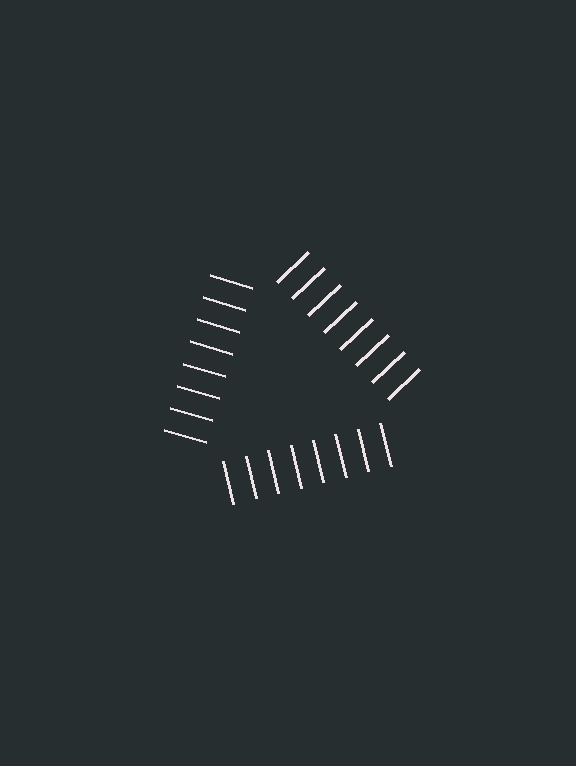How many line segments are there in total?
24 — 8 along each of the 3 edges.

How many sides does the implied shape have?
3 sides — the line-ends trace a triangle.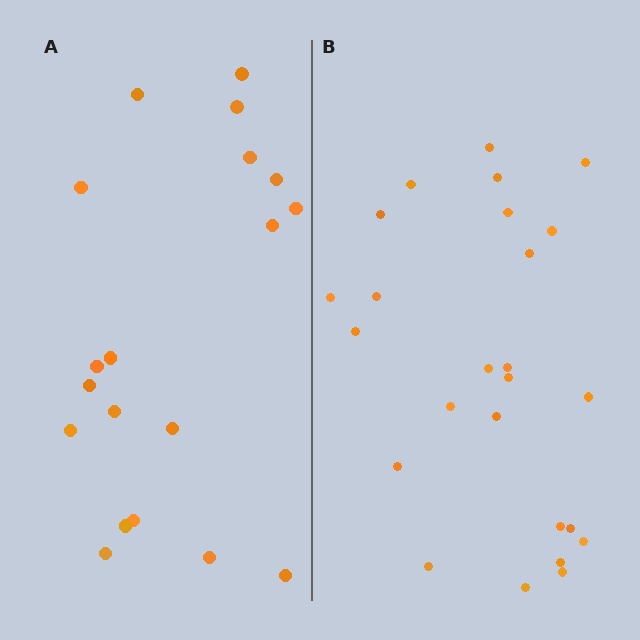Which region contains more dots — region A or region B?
Region B (the right region) has more dots.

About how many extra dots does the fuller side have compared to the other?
Region B has about 6 more dots than region A.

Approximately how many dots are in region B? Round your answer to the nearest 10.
About 20 dots. (The exact count is 25, which rounds to 20.)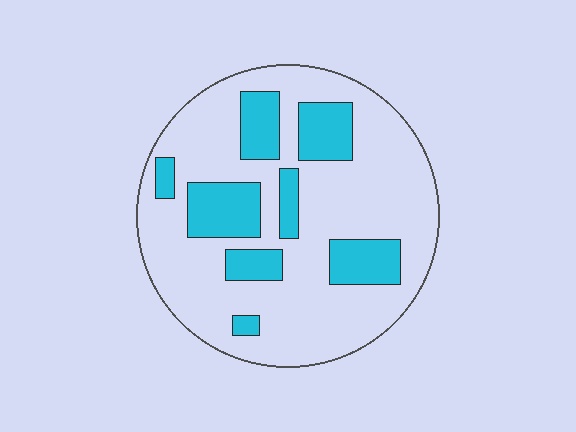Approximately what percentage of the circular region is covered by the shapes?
Approximately 25%.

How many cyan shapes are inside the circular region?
8.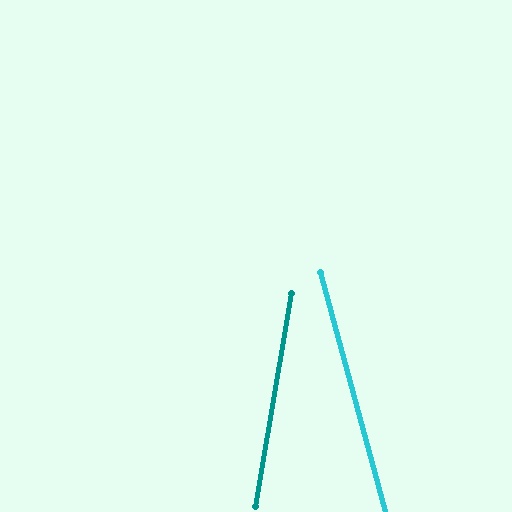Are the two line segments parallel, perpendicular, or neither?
Neither parallel nor perpendicular — they differ by about 25°.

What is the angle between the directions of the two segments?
Approximately 25 degrees.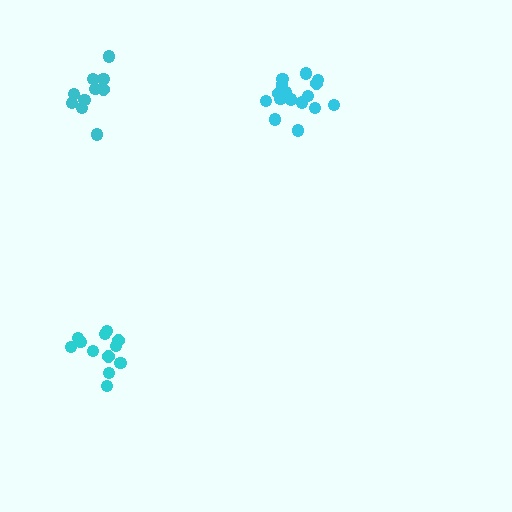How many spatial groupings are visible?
There are 3 spatial groupings.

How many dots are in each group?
Group 1: 10 dots, Group 2: 16 dots, Group 3: 12 dots (38 total).